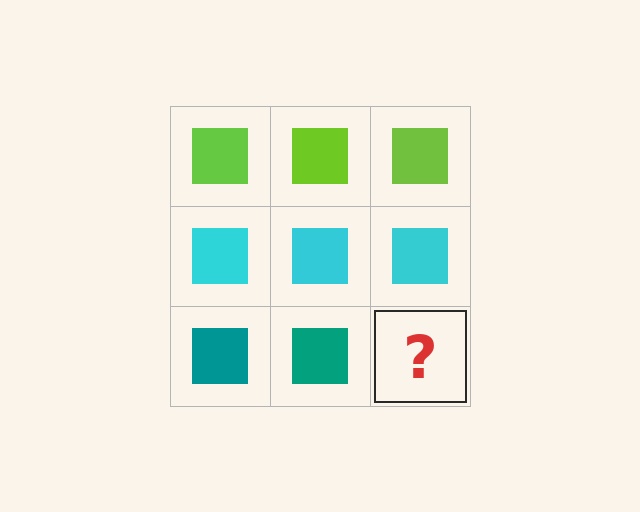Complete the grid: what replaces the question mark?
The question mark should be replaced with a teal square.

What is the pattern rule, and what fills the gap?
The rule is that each row has a consistent color. The gap should be filled with a teal square.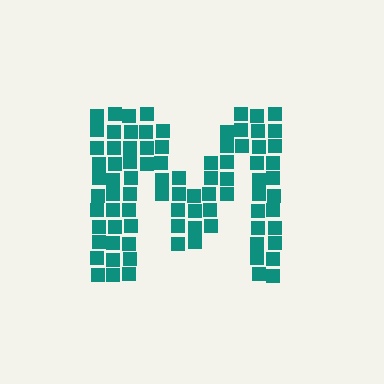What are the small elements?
The small elements are squares.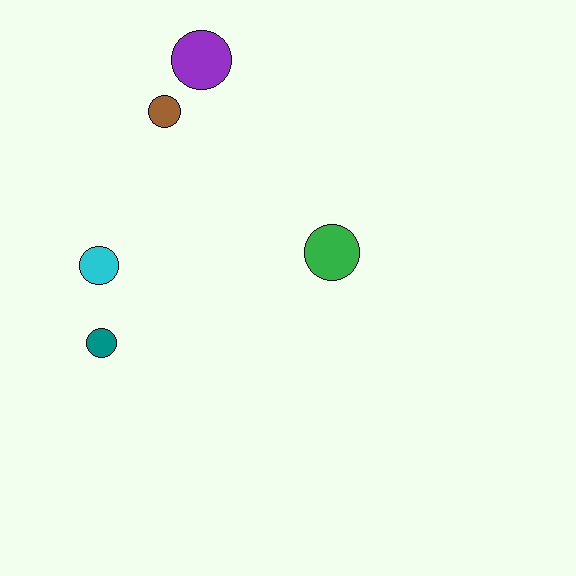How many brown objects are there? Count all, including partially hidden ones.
There is 1 brown object.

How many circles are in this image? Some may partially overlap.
There are 5 circles.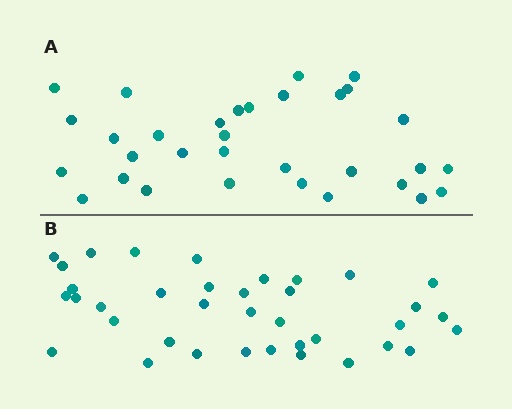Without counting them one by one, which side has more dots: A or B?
Region B (the bottom region) has more dots.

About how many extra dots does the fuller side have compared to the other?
Region B has about 5 more dots than region A.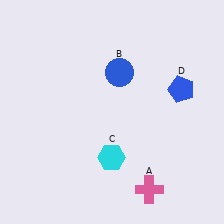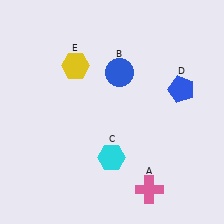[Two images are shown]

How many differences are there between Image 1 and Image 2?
There is 1 difference between the two images.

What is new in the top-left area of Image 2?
A yellow hexagon (E) was added in the top-left area of Image 2.